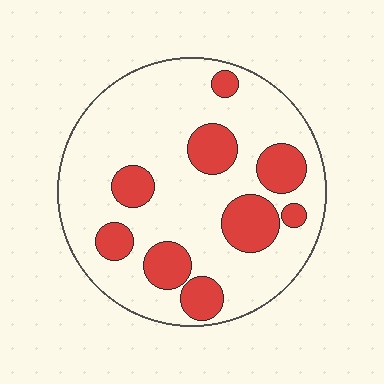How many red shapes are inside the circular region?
9.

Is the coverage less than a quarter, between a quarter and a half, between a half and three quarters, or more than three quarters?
Less than a quarter.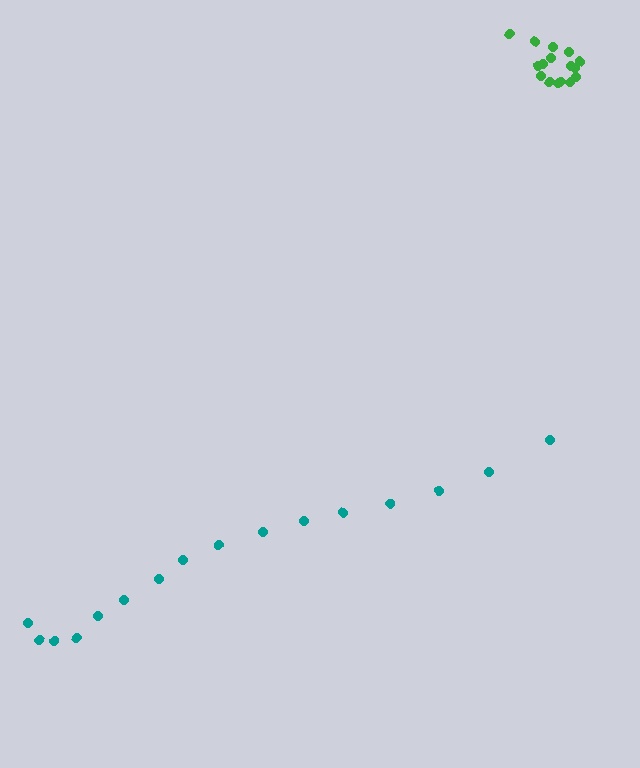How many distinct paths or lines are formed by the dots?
There are 2 distinct paths.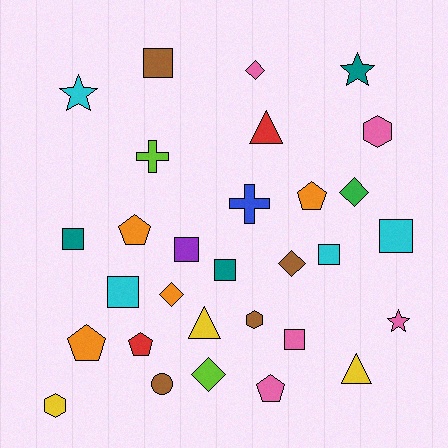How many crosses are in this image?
There are 2 crosses.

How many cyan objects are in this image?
There are 4 cyan objects.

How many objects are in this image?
There are 30 objects.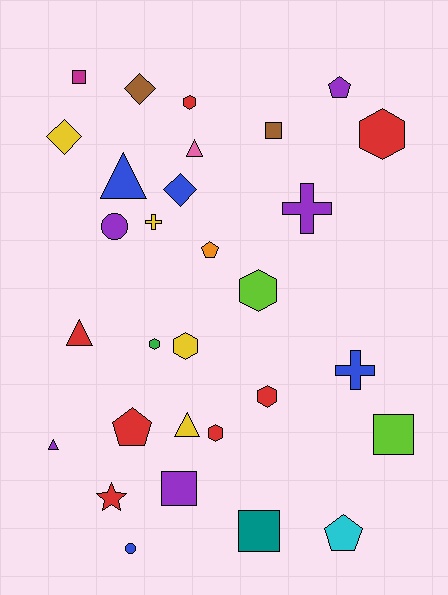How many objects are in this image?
There are 30 objects.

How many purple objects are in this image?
There are 5 purple objects.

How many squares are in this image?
There are 5 squares.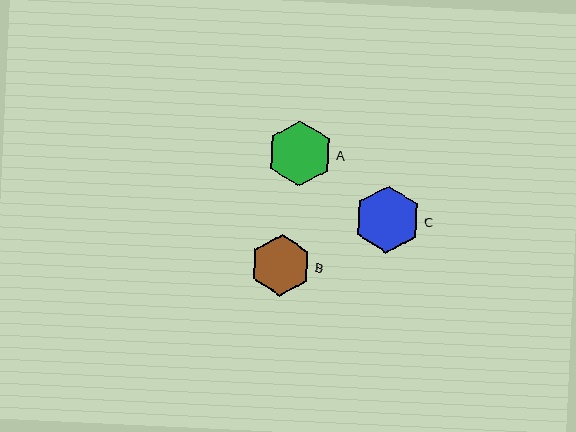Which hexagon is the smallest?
Hexagon B is the smallest with a size of approximately 61 pixels.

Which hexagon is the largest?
Hexagon C is the largest with a size of approximately 67 pixels.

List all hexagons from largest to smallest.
From largest to smallest: C, A, B.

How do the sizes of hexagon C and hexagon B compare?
Hexagon C and hexagon B are approximately the same size.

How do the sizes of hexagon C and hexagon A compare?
Hexagon C and hexagon A are approximately the same size.